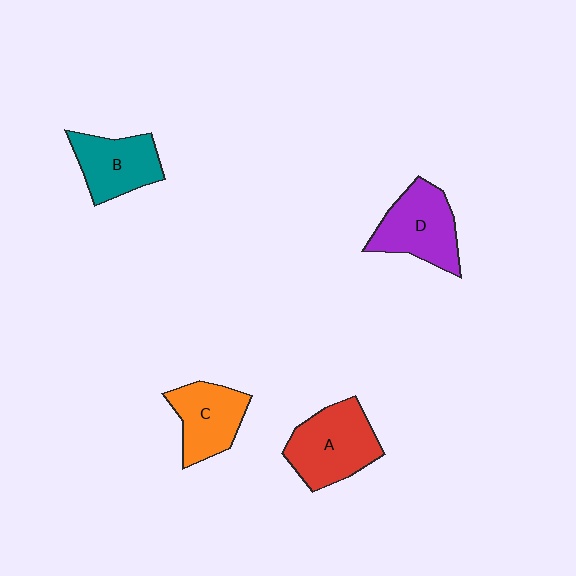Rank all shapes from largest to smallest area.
From largest to smallest: A (red), D (purple), B (teal), C (orange).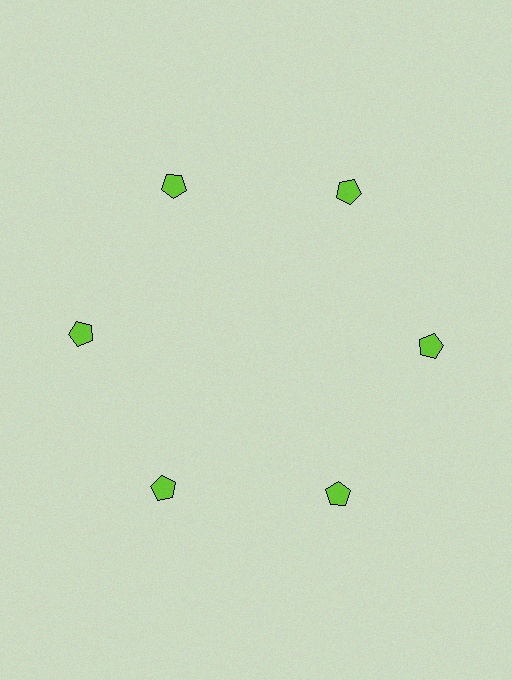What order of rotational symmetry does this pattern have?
This pattern has 6-fold rotational symmetry.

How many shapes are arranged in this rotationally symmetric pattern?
There are 6 shapes, arranged in 6 groups of 1.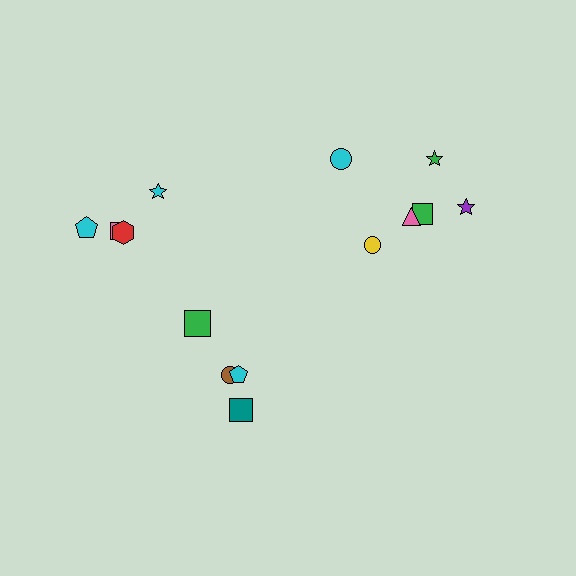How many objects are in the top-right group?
There are 6 objects.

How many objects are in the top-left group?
There are 4 objects.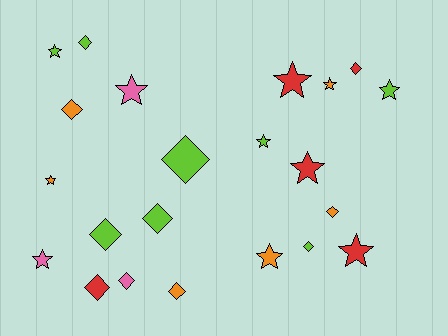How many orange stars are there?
There are 3 orange stars.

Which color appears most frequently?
Lime, with 8 objects.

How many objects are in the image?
There are 22 objects.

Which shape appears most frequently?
Diamond, with 11 objects.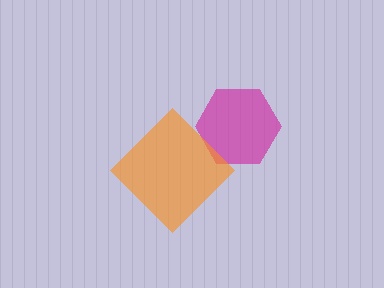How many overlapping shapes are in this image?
There are 2 overlapping shapes in the image.